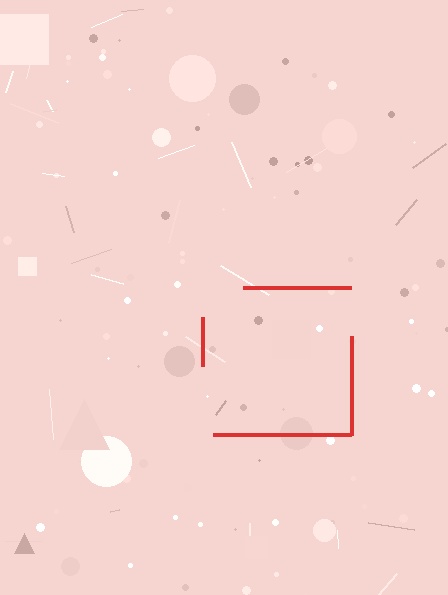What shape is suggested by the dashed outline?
The dashed outline suggests a square.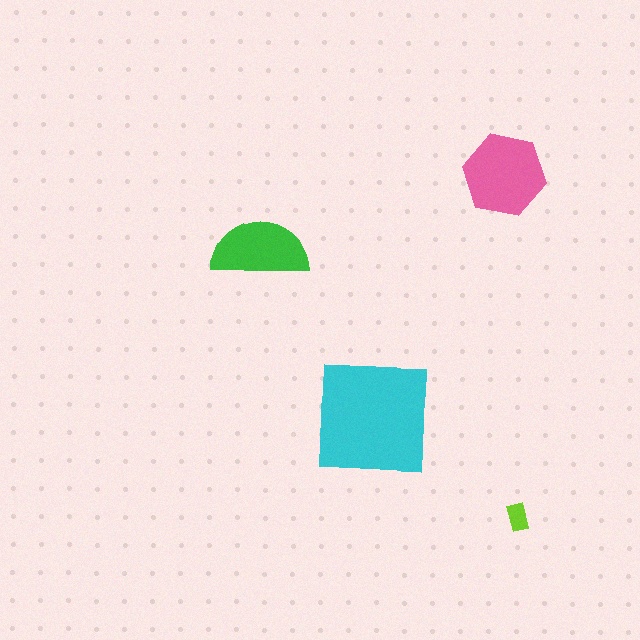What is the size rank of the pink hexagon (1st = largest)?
2nd.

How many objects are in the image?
There are 4 objects in the image.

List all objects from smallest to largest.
The lime rectangle, the green semicircle, the pink hexagon, the cyan square.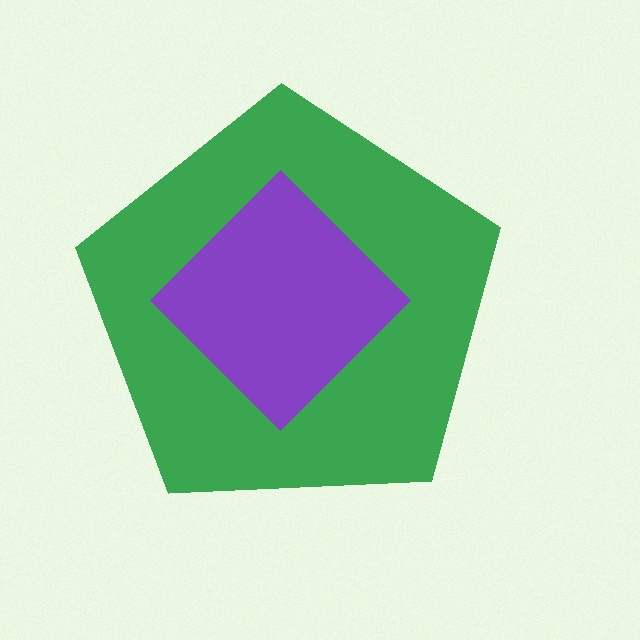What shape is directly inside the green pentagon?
The purple diamond.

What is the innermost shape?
The purple diamond.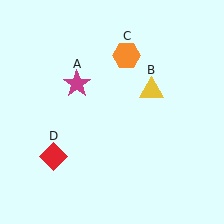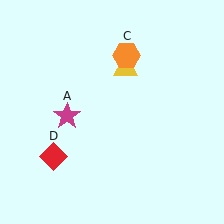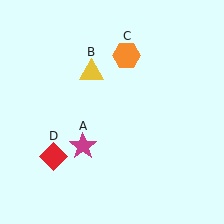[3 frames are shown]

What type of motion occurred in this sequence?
The magenta star (object A), yellow triangle (object B) rotated counterclockwise around the center of the scene.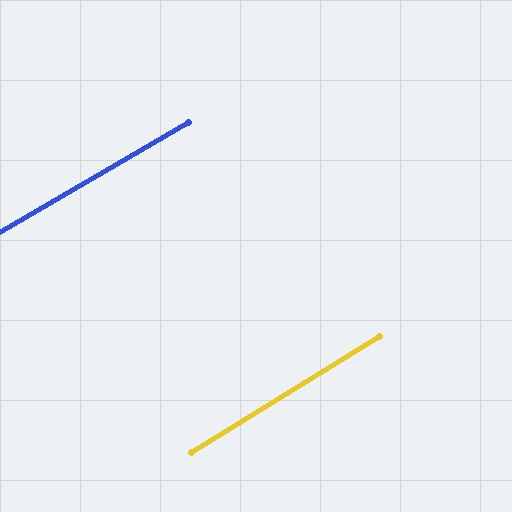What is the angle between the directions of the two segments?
Approximately 1 degree.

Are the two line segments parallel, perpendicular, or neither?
Parallel — their directions differ by only 1.2°.